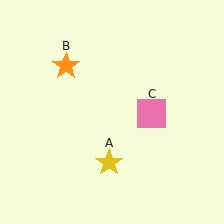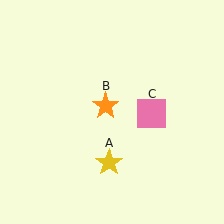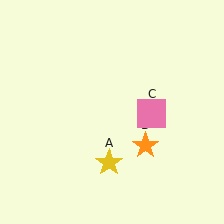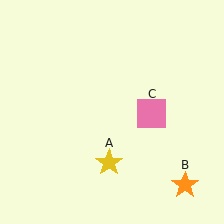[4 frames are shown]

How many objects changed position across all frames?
1 object changed position: orange star (object B).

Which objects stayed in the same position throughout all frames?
Yellow star (object A) and pink square (object C) remained stationary.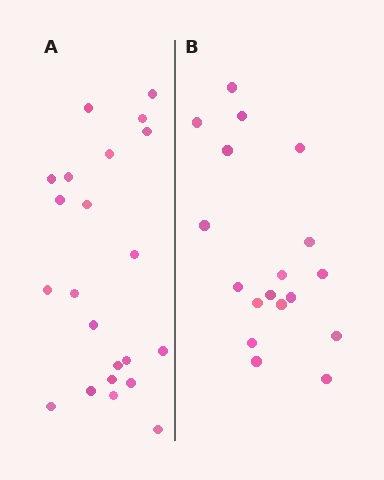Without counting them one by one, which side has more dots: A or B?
Region A (the left region) has more dots.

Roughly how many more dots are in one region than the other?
Region A has about 4 more dots than region B.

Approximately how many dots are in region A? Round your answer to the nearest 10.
About 20 dots. (The exact count is 22, which rounds to 20.)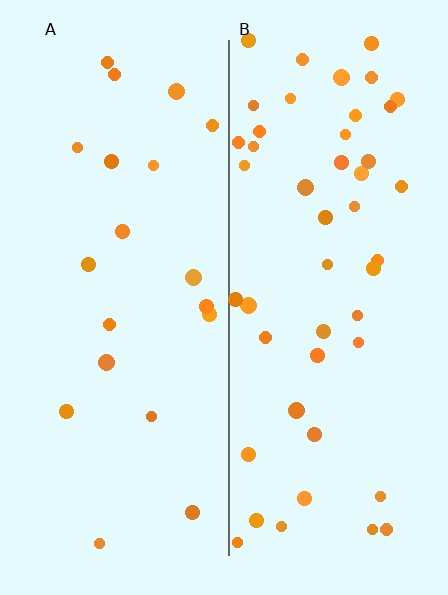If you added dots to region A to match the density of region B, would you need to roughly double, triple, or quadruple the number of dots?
Approximately double.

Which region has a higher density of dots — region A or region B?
B (the right).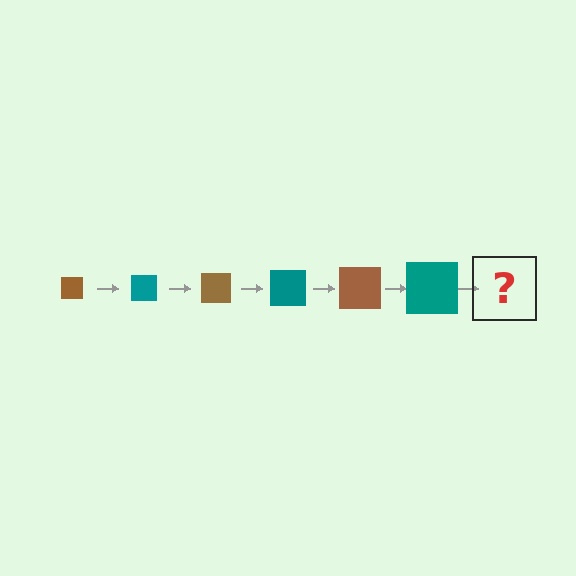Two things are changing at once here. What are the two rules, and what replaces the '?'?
The two rules are that the square grows larger each step and the color cycles through brown and teal. The '?' should be a brown square, larger than the previous one.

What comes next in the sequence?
The next element should be a brown square, larger than the previous one.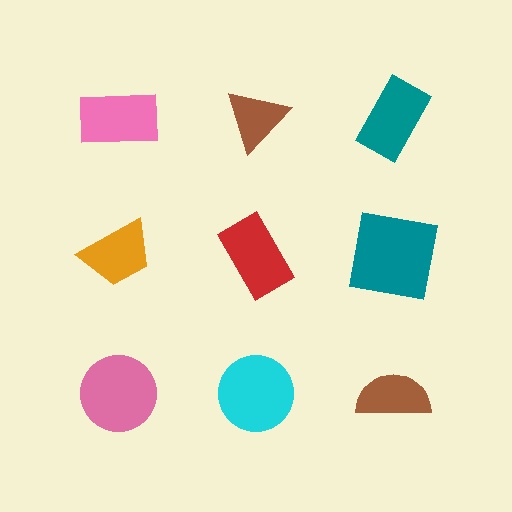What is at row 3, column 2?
A cyan circle.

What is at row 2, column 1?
An orange trapezoid.